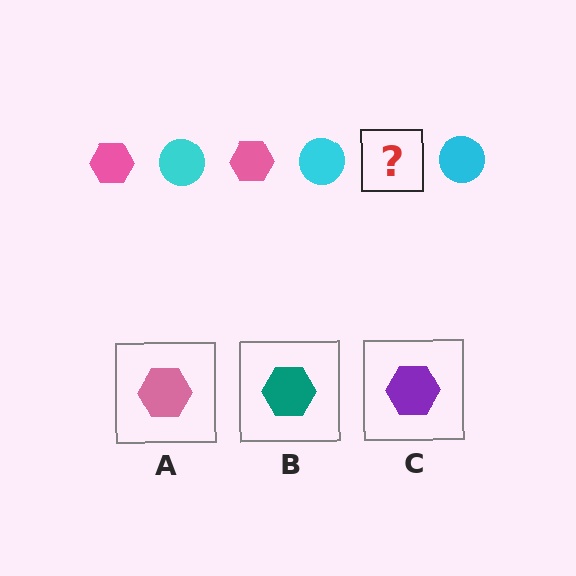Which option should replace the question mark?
Option A.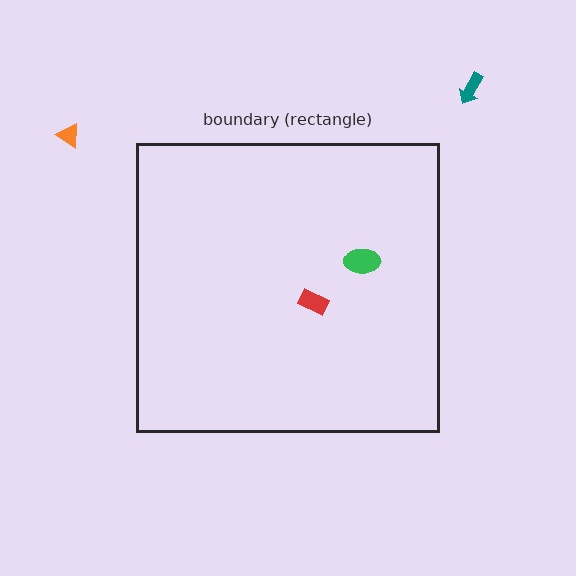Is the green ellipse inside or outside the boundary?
Inside.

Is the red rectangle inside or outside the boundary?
Inside.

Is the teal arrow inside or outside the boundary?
Outside.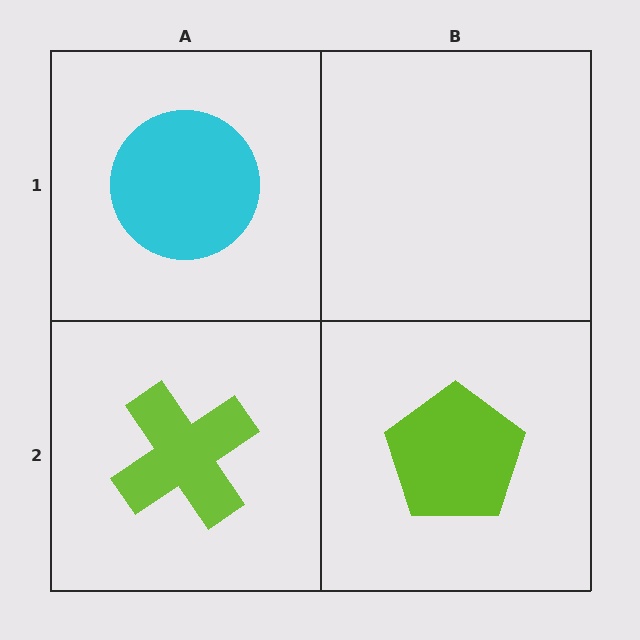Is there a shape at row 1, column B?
No, that cell is empty.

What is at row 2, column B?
A lime pentagon.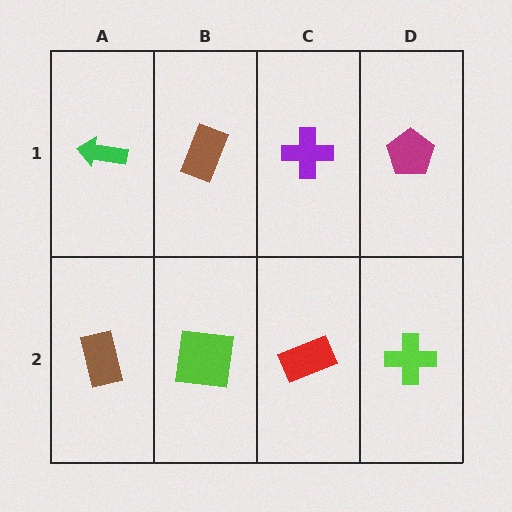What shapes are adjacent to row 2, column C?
A purple cross (row 1, column C), a lime square (row 2, column B), a lime cross (row 2, column D).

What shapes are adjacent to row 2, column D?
A magenta pentagon (row 1, column D), a red rectangle (row 2, column C).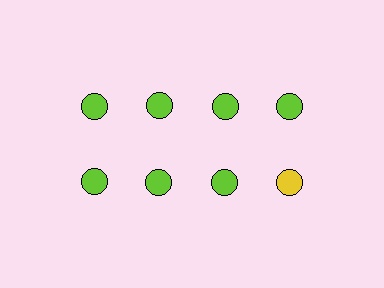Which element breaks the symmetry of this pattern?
The yellow circle in the second row, second from right column breaks the symmetry. All other shapes are lime circles.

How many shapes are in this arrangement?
There are 8 shapes arranged in a grid pattern.